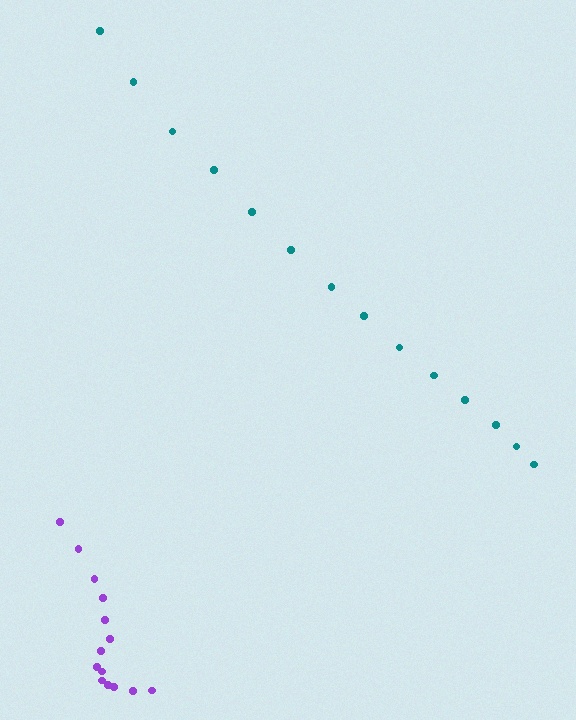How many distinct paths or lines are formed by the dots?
There are 2 distinct paths.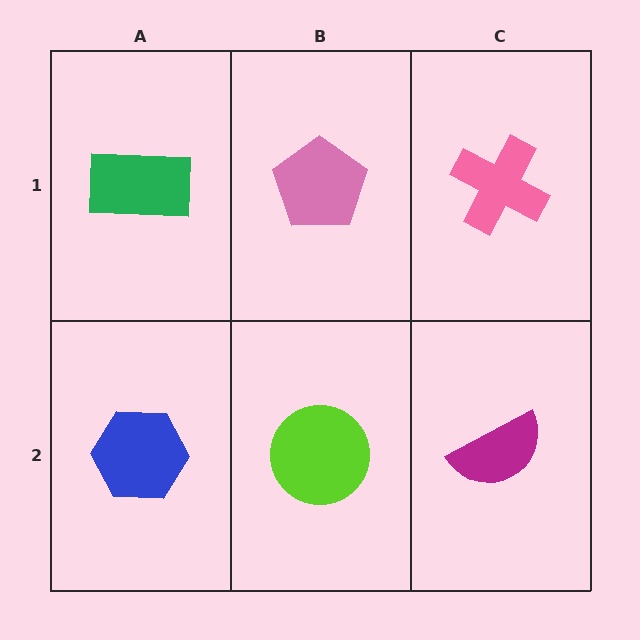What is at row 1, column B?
A pink pentagon.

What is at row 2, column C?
A magenta semicircle.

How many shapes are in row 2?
3 shapes.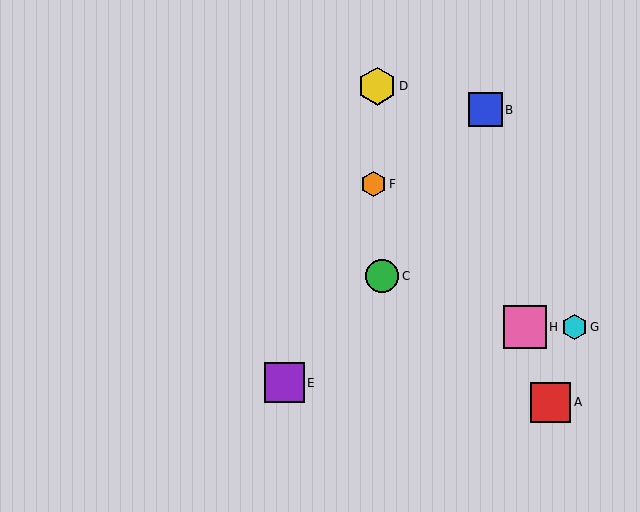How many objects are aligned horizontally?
2 objects (G, H) are aligned horizontally.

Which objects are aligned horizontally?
Objects G, H are aligned horizontally.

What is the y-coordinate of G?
Object G is at y≈327.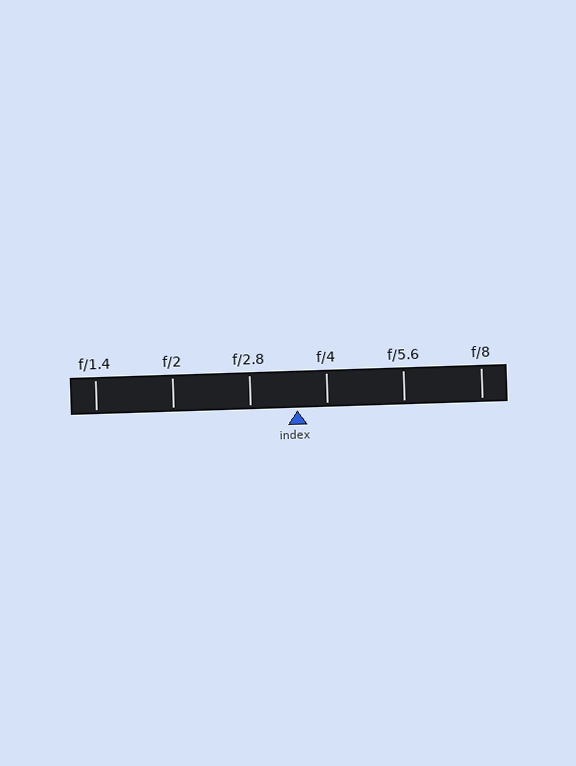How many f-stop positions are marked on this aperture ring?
There are 6 f-stop positions marked.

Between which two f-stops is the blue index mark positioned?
The index mark is between f/2.8 and f/4.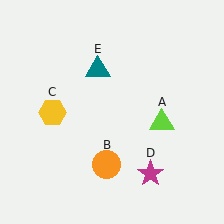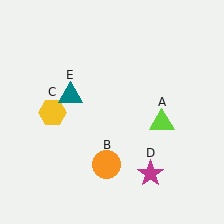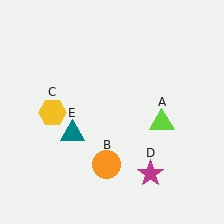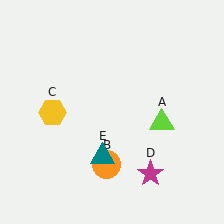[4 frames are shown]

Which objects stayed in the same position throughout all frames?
Lime triangle (object A) and orange circle (object B) and yellow hexagon (object C) and magenta star (object D) remained stationary.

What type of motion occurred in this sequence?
The teal triangle (object E) rotated counterclockwise around the center of the scene.